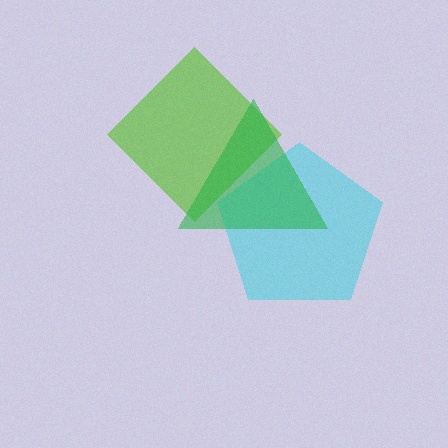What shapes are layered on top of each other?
The layered shapes are: a cyan pentagon, a lime diamond, a green triangle.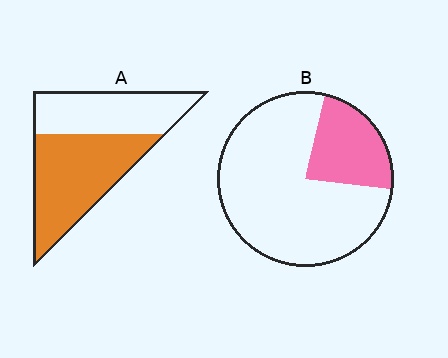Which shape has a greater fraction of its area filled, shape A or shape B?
Shape A.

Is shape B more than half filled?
No.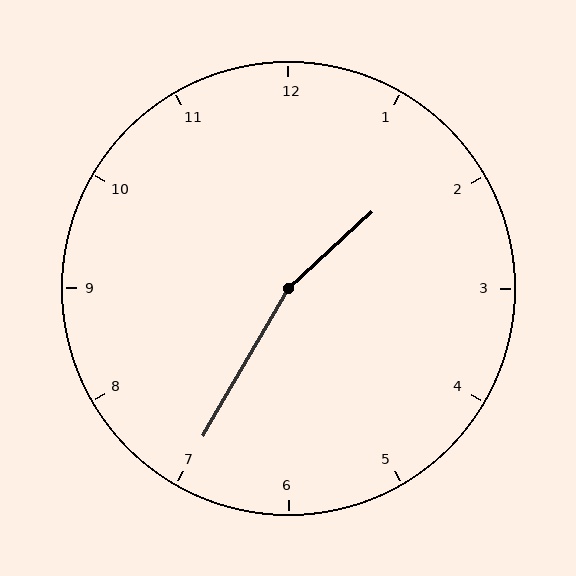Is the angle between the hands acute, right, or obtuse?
It is obtuse.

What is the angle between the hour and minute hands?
Approximately 162 degrees.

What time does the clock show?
1:35.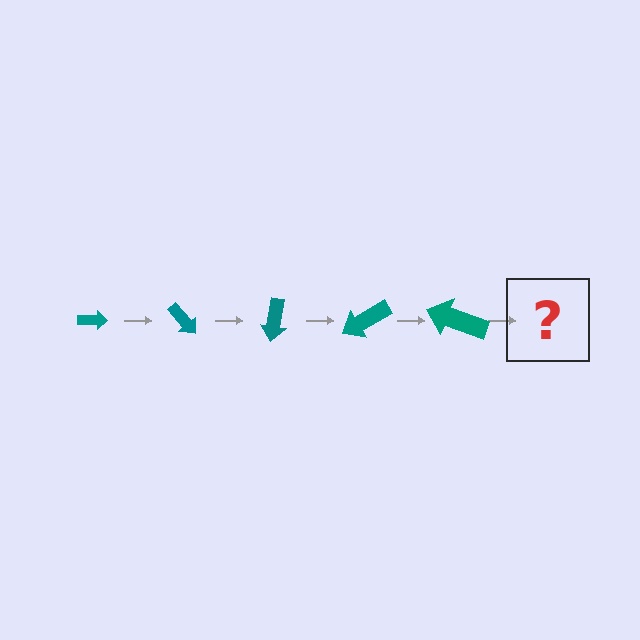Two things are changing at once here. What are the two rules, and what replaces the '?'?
The two rules are that the arrow grows larger each step and it rotates 50 degrees each step. The '?' should be an arrow, larger than the previous one and rotated 250 degrees from the start.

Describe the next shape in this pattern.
It should be an arrow, larger than the previous one and rotated 250 degrees from the start.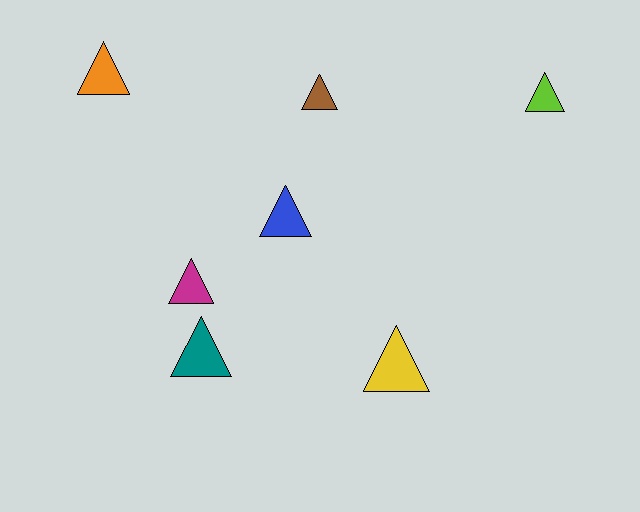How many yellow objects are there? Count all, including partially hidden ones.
There is 1 yellow object.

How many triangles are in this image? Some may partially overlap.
There are 7 triangles.